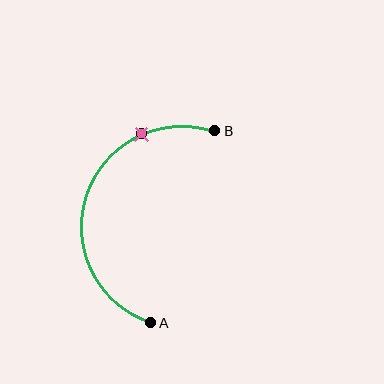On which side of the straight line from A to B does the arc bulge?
The arc bulges to the left of the straight line connecting A and B.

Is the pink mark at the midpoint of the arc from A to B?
No. The pink mark lies on the arc but is closer to endpoint B. The arc midpoint would be at the point on the curve equidistant along the arc from both A and B.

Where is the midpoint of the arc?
The arc midpoint is the point on the curve farthest from the straight line joining A and B. It sits to the left of that line.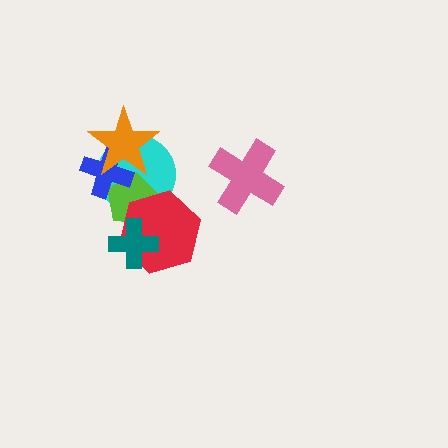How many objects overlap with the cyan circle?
4 objects overlap with the cyan circle.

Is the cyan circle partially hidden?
Yes, it is partially covered by another shape.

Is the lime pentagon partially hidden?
Yes, it is partially covered by another shape.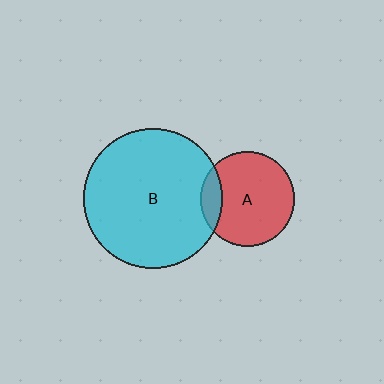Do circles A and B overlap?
Yes.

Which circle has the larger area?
Circle B (cyan).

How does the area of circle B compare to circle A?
Approximately 2.2 times.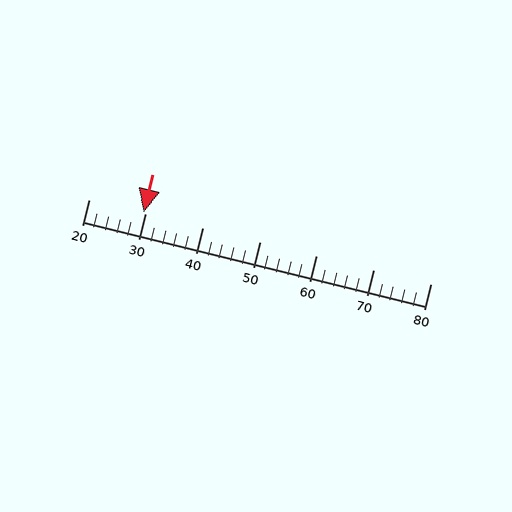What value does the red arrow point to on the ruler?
The red arrow points to approximately 30.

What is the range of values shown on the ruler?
The ruler shows values from 20 to 80.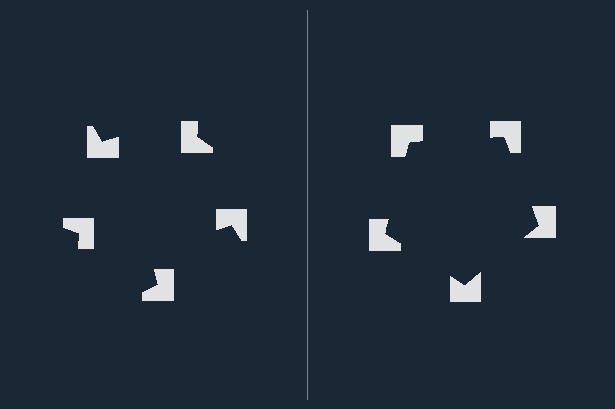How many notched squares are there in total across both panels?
10 — 5 on each side.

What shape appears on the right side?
An illusory pentagon.